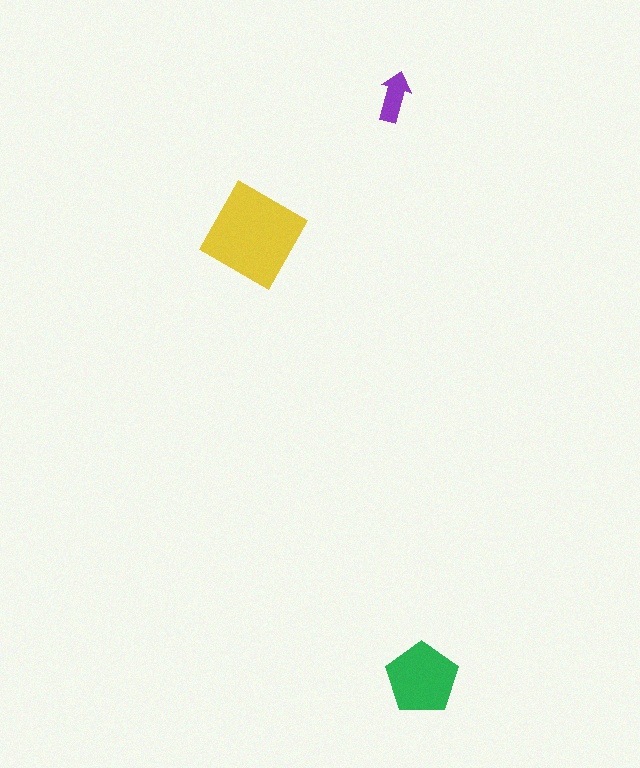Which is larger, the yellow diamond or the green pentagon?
The yellow diamond.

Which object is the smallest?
The purple arrow.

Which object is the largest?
The yellow diamond.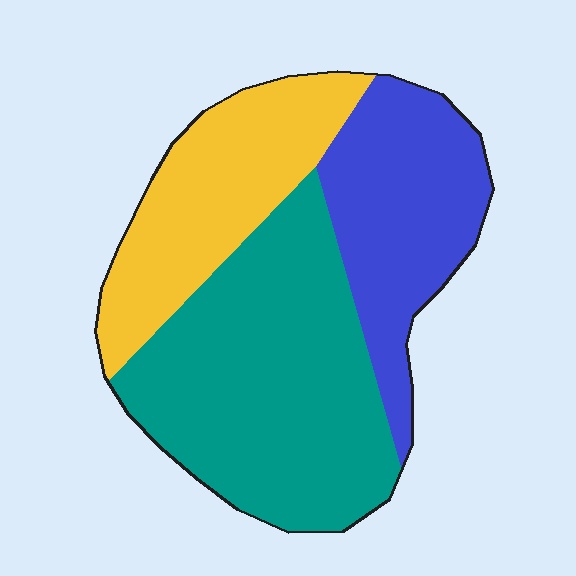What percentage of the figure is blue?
Blue covers about 25% of the figure.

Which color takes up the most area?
Teal, at roughly 45%.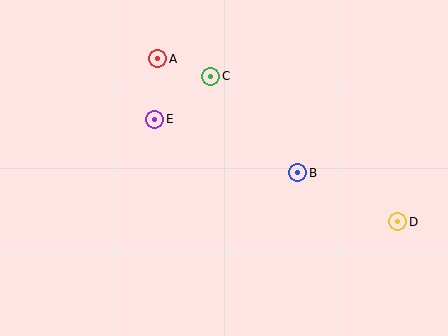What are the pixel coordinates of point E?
Point E is at (155, 119).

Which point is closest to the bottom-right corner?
Point D is closest to the bottom-right corner.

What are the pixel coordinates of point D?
Point D is at (398, 222).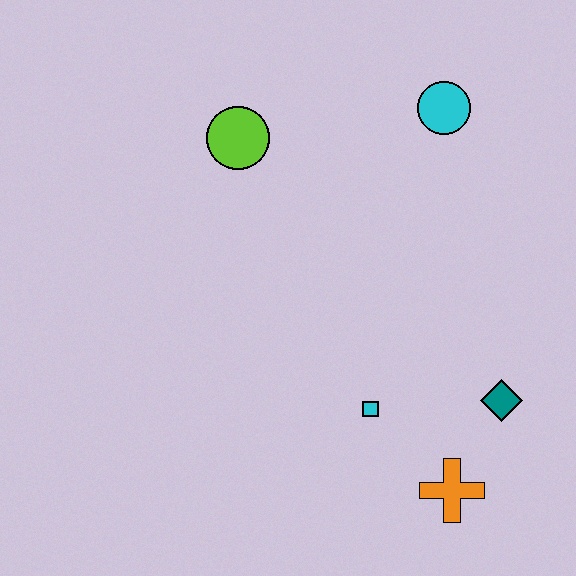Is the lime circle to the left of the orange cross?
Yes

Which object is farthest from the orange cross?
The lime circle is farthest from the orange cross.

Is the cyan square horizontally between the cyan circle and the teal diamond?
No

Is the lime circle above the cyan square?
Yes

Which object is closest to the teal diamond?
The orange cross is closest to the teal diamond.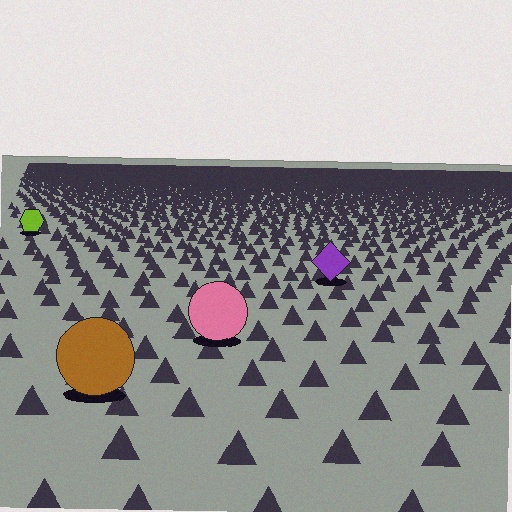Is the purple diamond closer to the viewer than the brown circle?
No. The brown circle is closer — you can tell from the texture gradient: the ground texture is coarser near it.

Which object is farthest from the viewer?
The lime hexagon is farthest from the viewer. It appears smaller and the ground texture around it is denser.